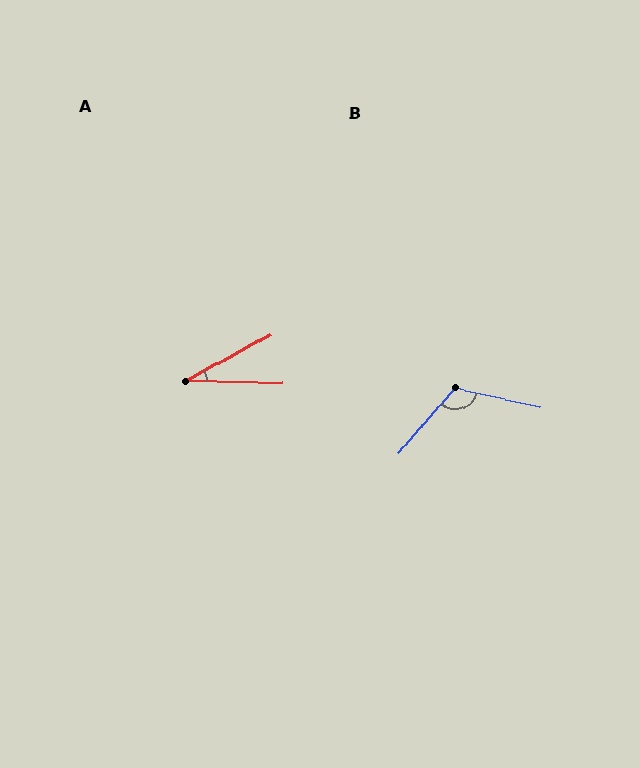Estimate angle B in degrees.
Approximately 118 degrees.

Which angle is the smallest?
A, at approximately 30 degrees.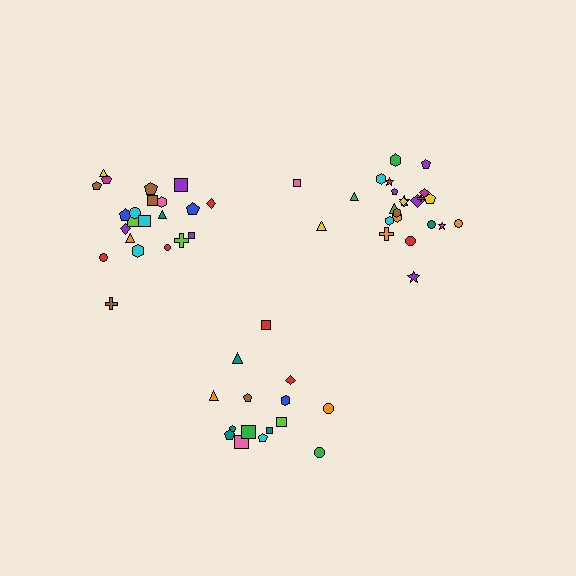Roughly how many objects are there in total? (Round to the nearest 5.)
Roughly 60 objects in total.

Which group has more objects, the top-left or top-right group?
The top-right group.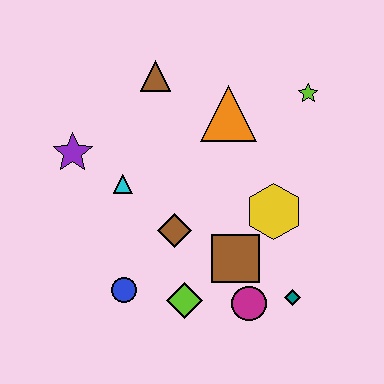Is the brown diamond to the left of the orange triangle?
Yes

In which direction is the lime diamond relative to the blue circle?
The lime diamond is to the right of the blue circle.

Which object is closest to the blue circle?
The lime diamond is closest to the blue circle.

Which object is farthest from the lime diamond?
The lime star is farthest from the lime diamond.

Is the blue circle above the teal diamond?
Yes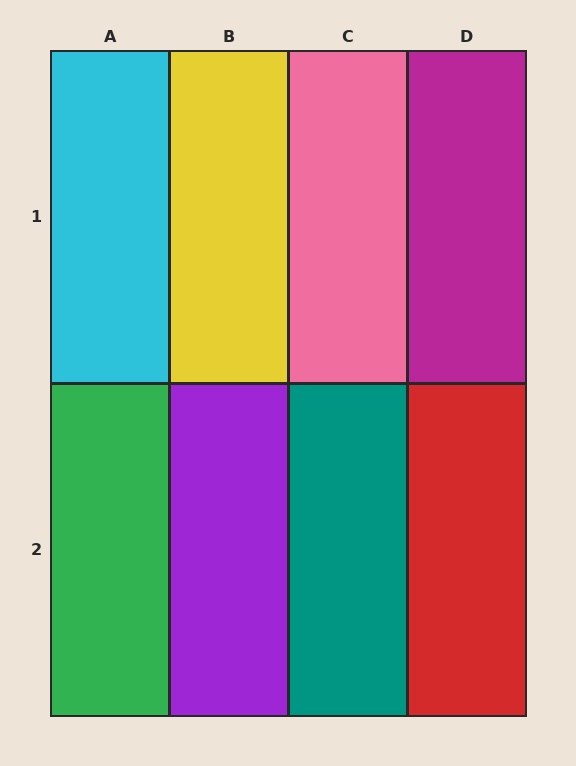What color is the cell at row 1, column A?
Cyan.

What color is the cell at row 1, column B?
Yellow.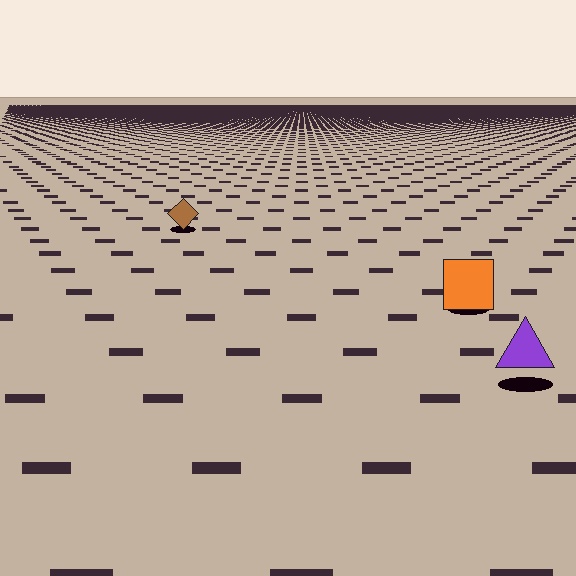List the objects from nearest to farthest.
From nearest to farthest: the purple triangle, the orange square, the brown diamond.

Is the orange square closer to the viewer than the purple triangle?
No. The purple triangle is closer — you can tell from the texture gradient: the ground texture is coarser near it.